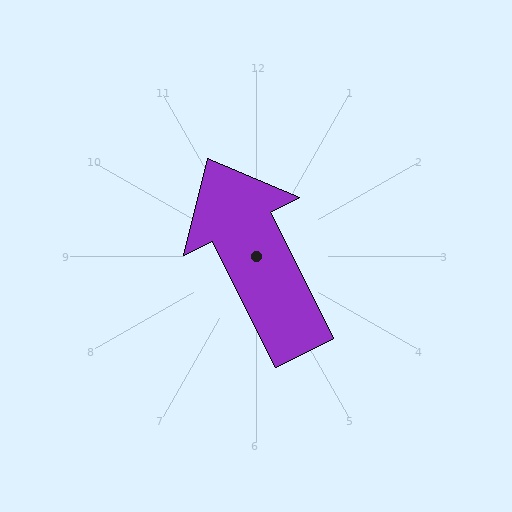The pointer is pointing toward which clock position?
Roughly 11 o'clock.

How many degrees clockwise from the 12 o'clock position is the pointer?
Approximately 334 degrees.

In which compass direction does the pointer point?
Northwest.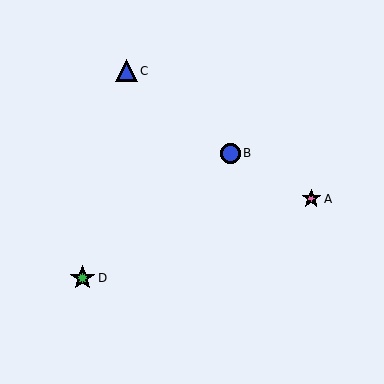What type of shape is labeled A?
Shape A is a pink star.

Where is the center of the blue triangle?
The center of the blue triangle is at (126, 71).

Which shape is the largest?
The green star (labeled D) is the largest.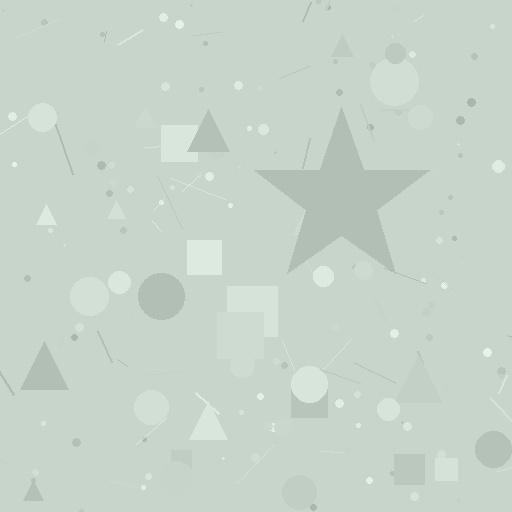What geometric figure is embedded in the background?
A star is embedded in the background.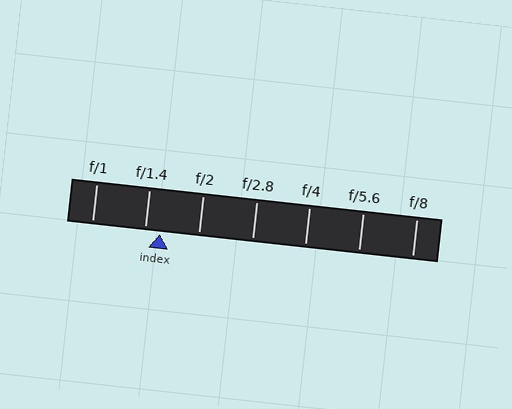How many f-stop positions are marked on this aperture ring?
There are 7 f-stop positions marked.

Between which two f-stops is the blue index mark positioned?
The index mark is between f/1.4 and f/2.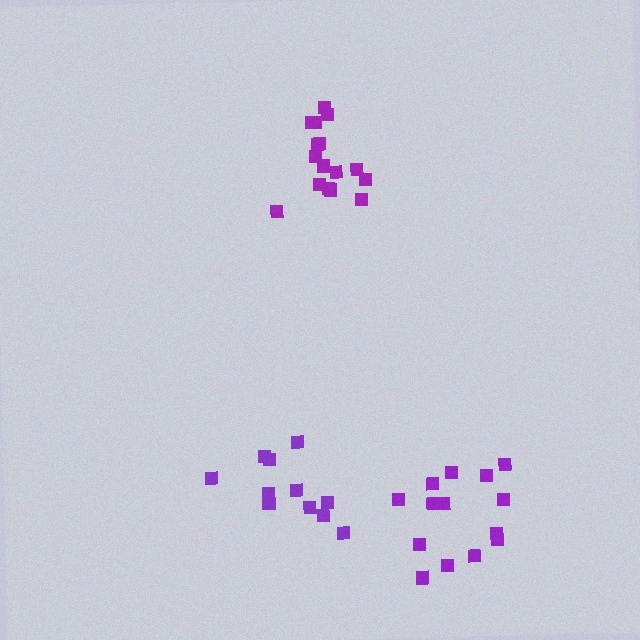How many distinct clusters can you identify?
There are 3 distinct clusters.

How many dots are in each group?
Group 1: 16 dots, Group 2: 14 dots, Group 3: 11 dots (41 total).